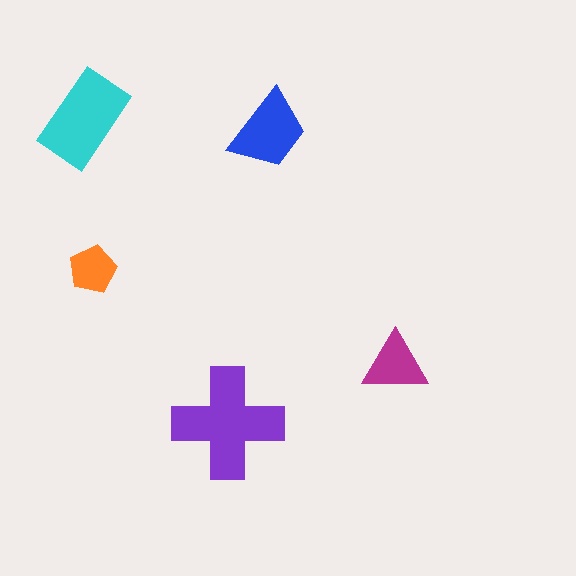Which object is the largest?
The purple cross.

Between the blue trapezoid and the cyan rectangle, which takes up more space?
The cyan rectangle.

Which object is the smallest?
The orange pentagon.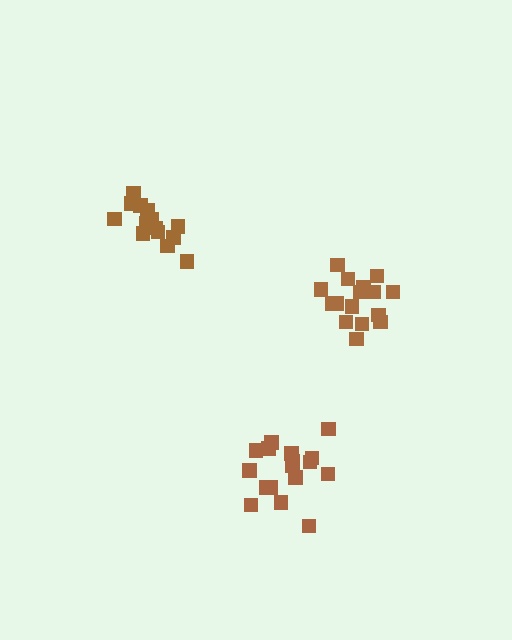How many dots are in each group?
Group 1: 17 dots, Group 2: 17 dots, Group 3: 15 dots (49 total).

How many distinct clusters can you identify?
There are 3 distinct clusters.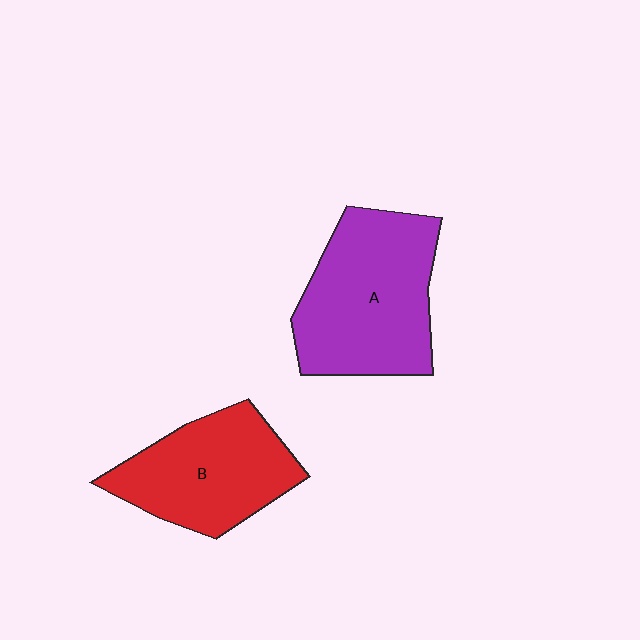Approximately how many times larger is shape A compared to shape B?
Approximately 1.2 times.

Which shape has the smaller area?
Shape B (red).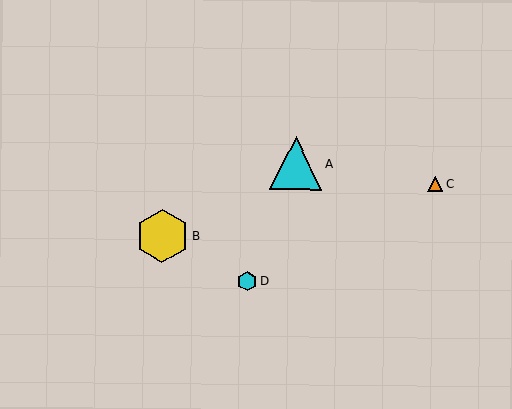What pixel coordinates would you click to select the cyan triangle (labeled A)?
Click at (296, 164) to select the cyan triangle A.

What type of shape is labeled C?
Shape C is an orange triangle.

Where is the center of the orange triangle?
The center of the orange triangle is at (435, 184).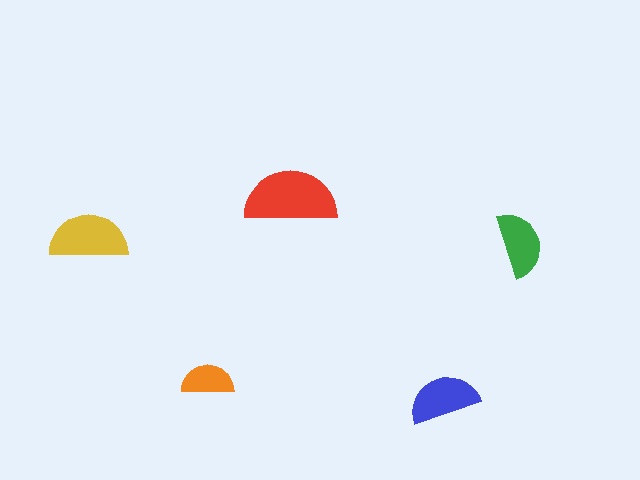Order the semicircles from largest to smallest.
the red one, the yellow one, the blue one, the green one, the orange one.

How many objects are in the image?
There are 5 objects in the image.